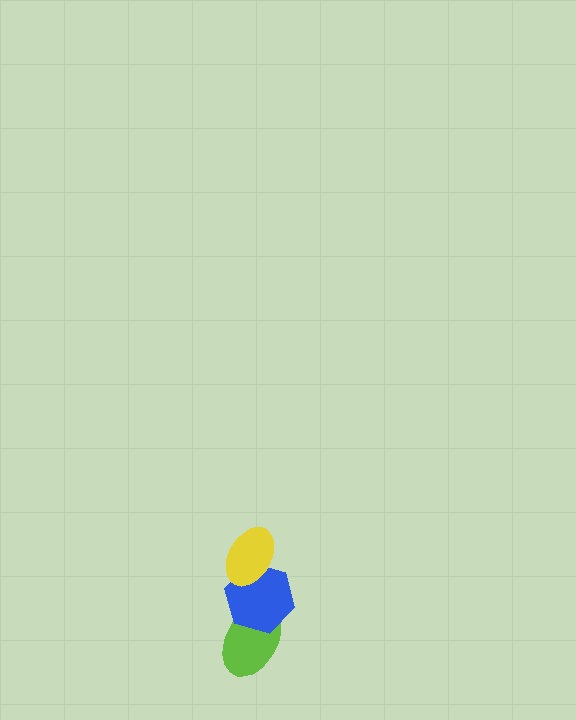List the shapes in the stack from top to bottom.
From top to bottom: the yellow ellipse, the blue hexagon, the lime ellipse.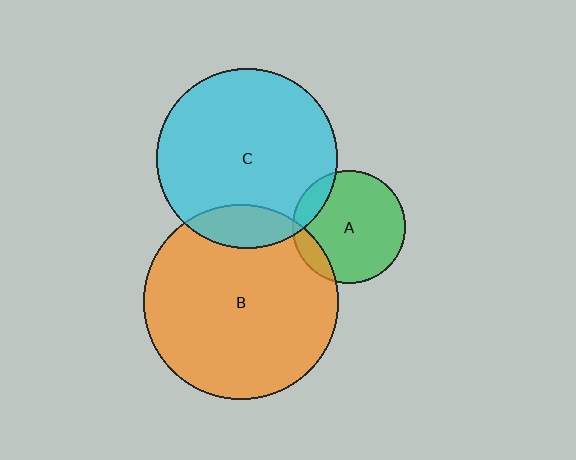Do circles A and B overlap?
Yes.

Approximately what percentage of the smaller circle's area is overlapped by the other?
Approximately 10%.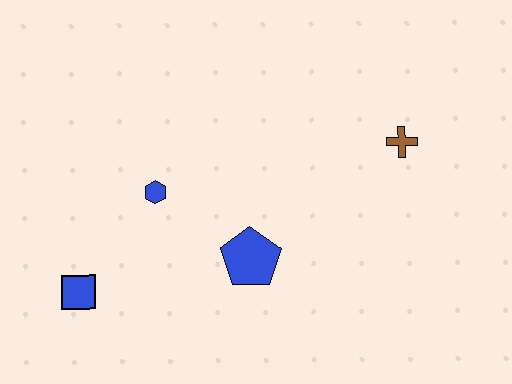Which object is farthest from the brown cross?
The blue square is farthest from the brown cross.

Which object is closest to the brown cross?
The blue pentagon is closest to the brown cross.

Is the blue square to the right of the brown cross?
No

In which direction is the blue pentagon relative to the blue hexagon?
The blue pentagon is to the right of the blue hexagon.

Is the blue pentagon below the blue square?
No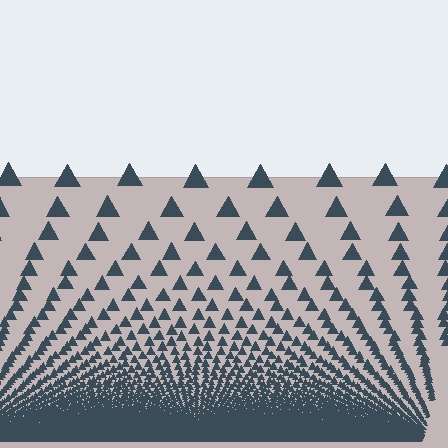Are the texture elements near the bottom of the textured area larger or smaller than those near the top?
Smaller. The gradient is inverted — elements near the bottom are smaller and denser.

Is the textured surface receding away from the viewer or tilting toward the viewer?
The surface appears to tilt toward the viewer. Texture elements get larger and sparser toward the top.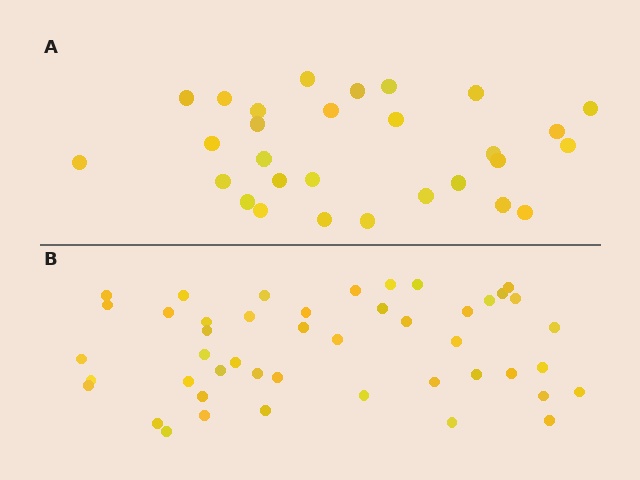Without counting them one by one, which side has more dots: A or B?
Region B (the bottom region) has more dots.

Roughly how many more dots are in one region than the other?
Region B has approximately 15 more dots than region A.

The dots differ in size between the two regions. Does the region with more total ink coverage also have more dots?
No. Region A has more total ink coverage because its dots are larger, but region B actually contains more individual dots. Total area can be misleading — the number of items is what matters here.